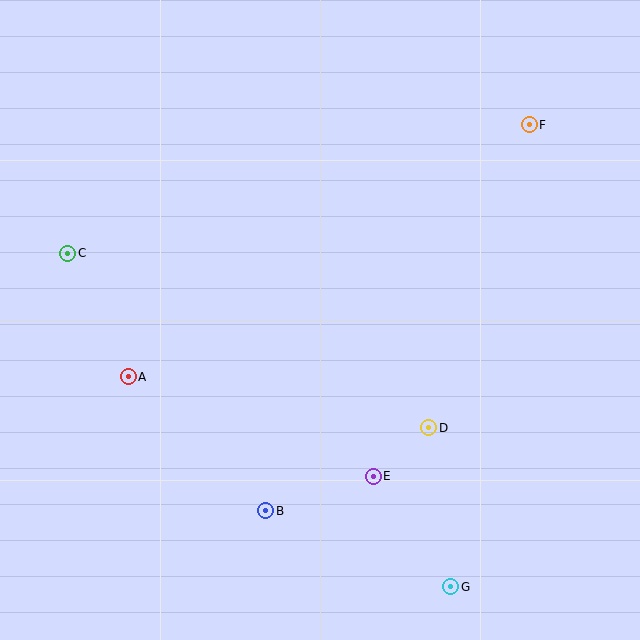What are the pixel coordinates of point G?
Point G is at (451, 587).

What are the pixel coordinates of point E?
Point E is at (373, 476).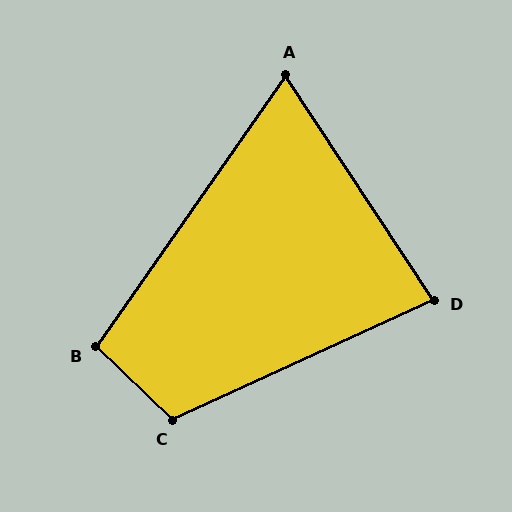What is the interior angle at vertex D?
Approximately 81 degrees (acute).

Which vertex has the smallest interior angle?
A, at approximately 68 degrees.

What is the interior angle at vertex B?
Approximately 99 degrees (obtuse).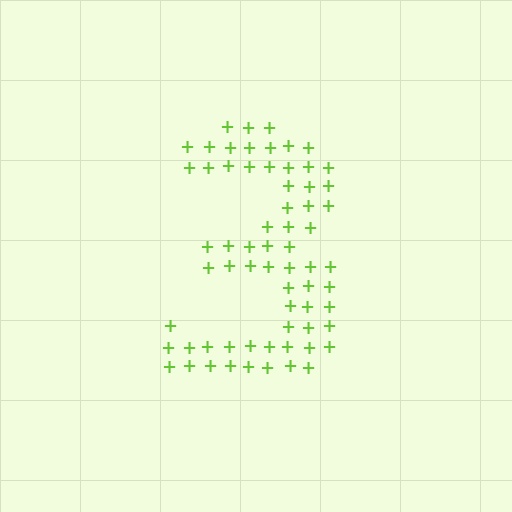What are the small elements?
The small elements are plus signs.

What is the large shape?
The large shape is the digit 3.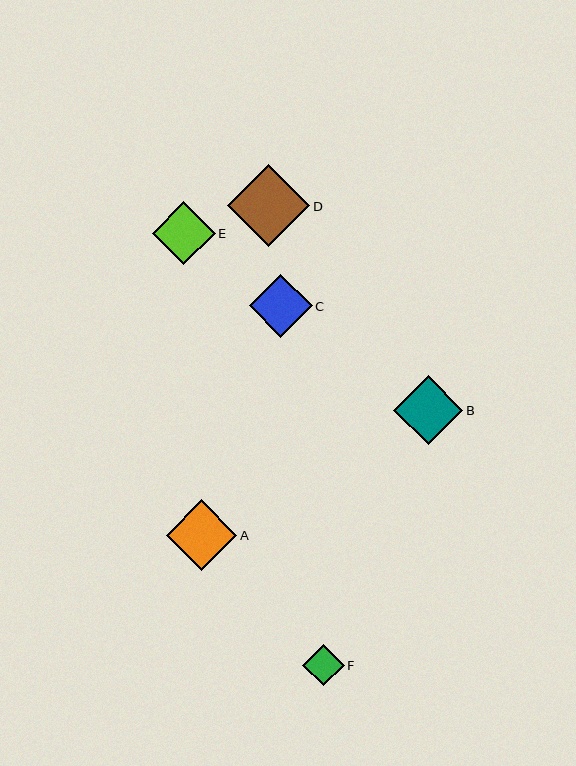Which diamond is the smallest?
Diamond F is the smallest with a size of approximately 42 pixels.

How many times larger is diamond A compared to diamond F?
Diamond A is approximately 1.7 times the size of diamond F.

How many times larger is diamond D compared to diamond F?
Diamond D is approximately 2.0 times the size of diamond F.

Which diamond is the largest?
Diamond D is the largest with a size of approximately 83 pixels.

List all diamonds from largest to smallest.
From largest to smallest: D, A, B, E, C, F.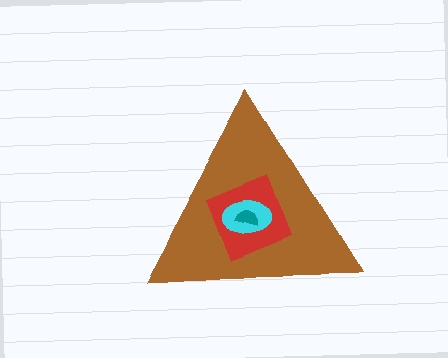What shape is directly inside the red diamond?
The cyan ellipse.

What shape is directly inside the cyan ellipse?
The teal semicircle.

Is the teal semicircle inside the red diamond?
Yes.